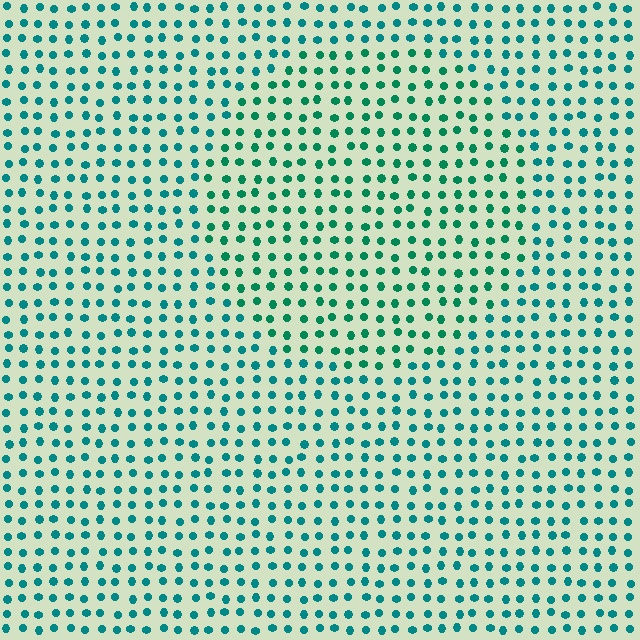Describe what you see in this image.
The image is filled with small teal elements in a uniform arrangement. A circle-shaped region is visible where the elements are tinted to a slightly different hue, forming a subtle color boundary.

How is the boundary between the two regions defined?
The boundary is defined purely by a slight shift in hue (about 22 degrees). Spacing, size, and orientation are identical on both sides.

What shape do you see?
I see a circle.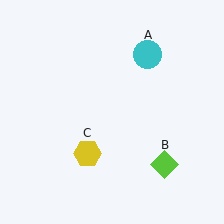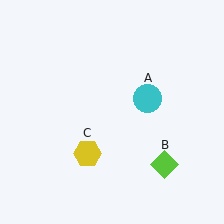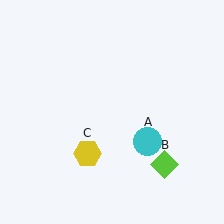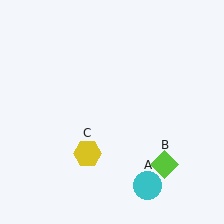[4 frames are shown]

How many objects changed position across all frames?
1 object changed position: cyan circle (object A).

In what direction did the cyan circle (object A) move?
The cyan circle (object A) moved down.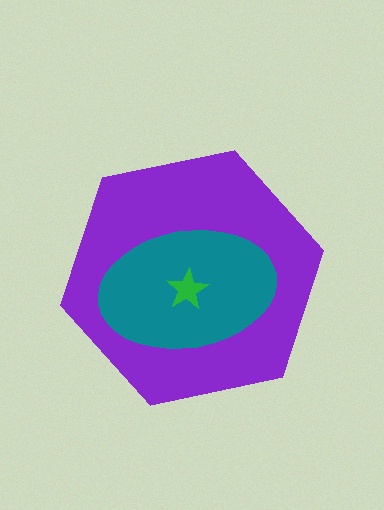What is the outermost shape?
The purple hexagon.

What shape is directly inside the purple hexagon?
The teal ellipse.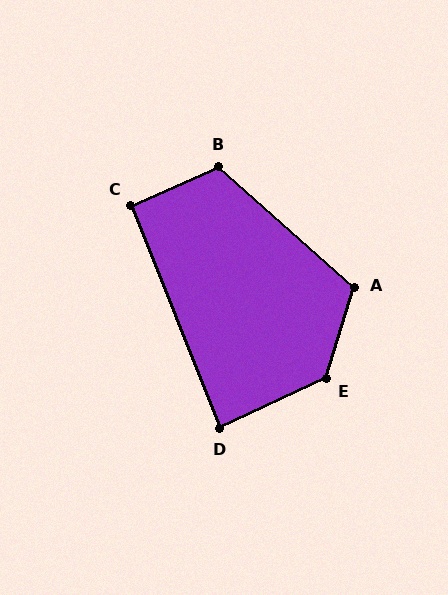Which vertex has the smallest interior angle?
D, at approximately 87 degrees.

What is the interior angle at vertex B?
Approximately 114 degrees (obtuse).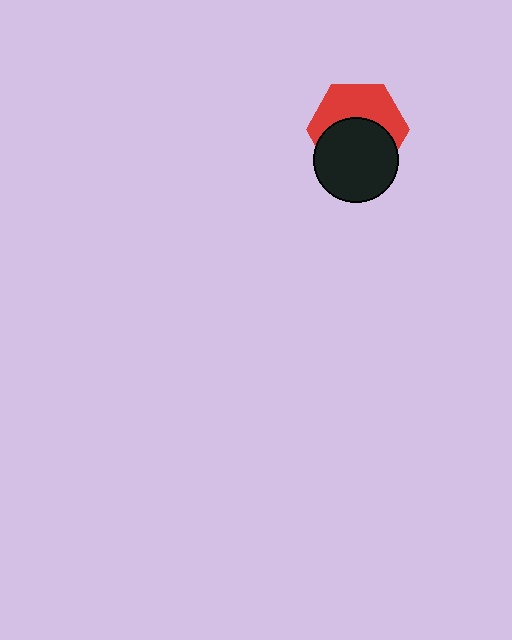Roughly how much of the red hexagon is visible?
About half of it is visible (roughly 48%).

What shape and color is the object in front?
The object in front is a black circle.